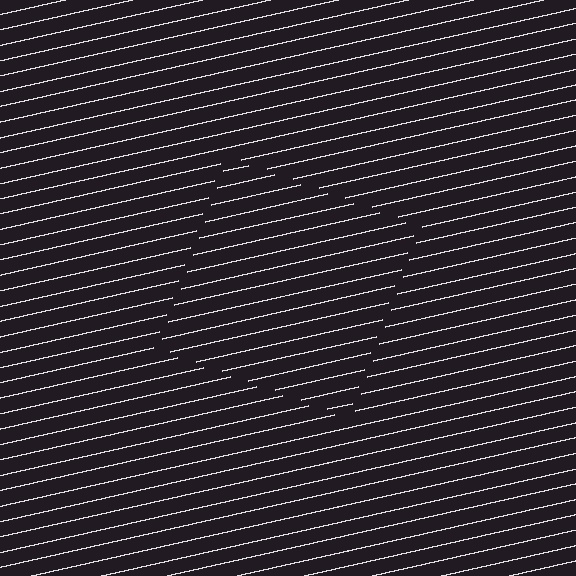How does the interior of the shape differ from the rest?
The interior of the shape contains the same grating, shifted by half a period — the contour is defined by the phase discontinuity where line-ends from the inner and outer gratings abut.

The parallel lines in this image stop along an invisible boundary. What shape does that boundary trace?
An illusory square. The interior of the shape contains the same grating, shifted by half a period — the contour is defined by the phase discontinuity where line-ends from the inner and outer gratings abut.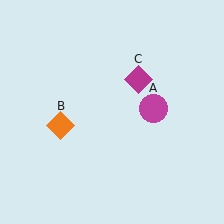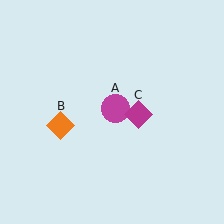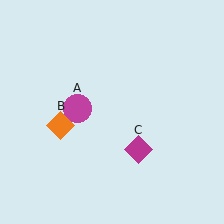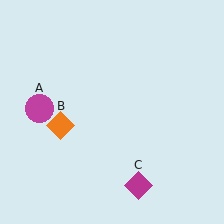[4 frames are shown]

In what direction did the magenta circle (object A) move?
The magenta circle (object A) moved left.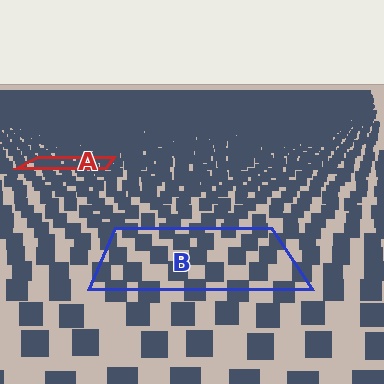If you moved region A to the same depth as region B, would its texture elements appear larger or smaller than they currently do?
They would appear larger. At a closer depth, the same texture elements are projected at a bigger on-screen size.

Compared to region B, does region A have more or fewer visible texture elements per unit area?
Region A has more texture elements per unit area — they are packed more densely because it is farther away.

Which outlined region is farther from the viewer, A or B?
Region A is farther from the viewer — the texture elements inside it appear smaller and more densely packed.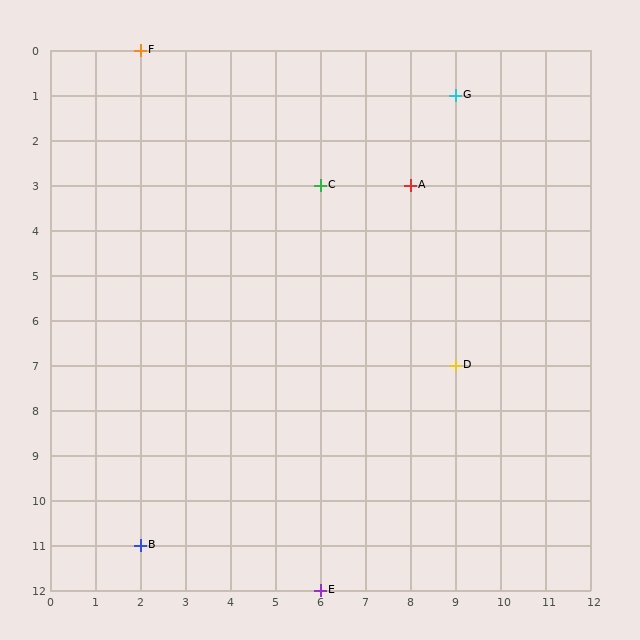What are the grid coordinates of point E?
Point E is at grid coordinates (6, 12).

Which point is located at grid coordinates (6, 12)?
Point E is at (6, 12).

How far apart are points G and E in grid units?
Points G and E are 3 columns and 11 rows apart (about 11.4 grid units diagonally).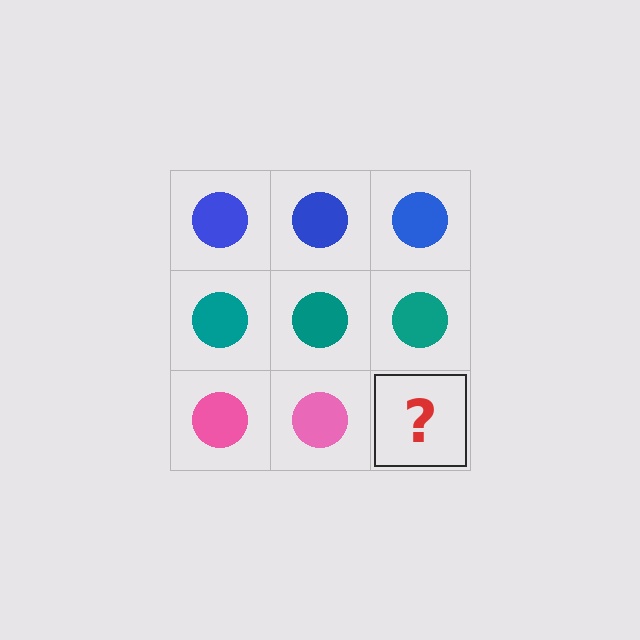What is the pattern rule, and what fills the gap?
The rule is that each row has a consistent color. The gap should be filled with a pink circle.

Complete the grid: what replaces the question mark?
The question mark should be replaced with a pink circle.